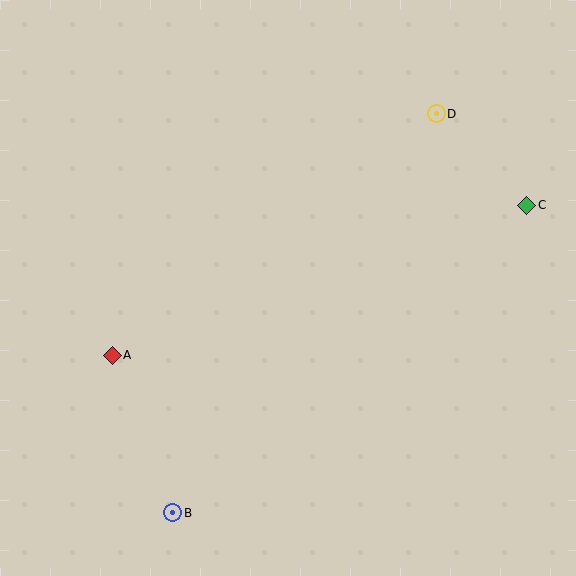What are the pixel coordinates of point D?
Point D is at (436, 114).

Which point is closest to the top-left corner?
Point A is closest to the top-left corner.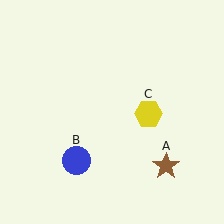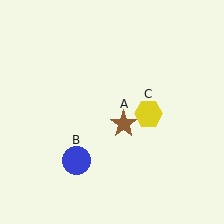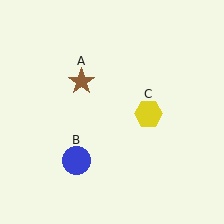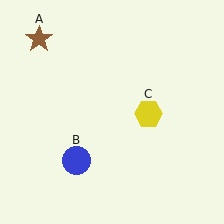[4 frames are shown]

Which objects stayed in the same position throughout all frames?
Blue circle (object B) and yellow hexagon (object C) remained stationary.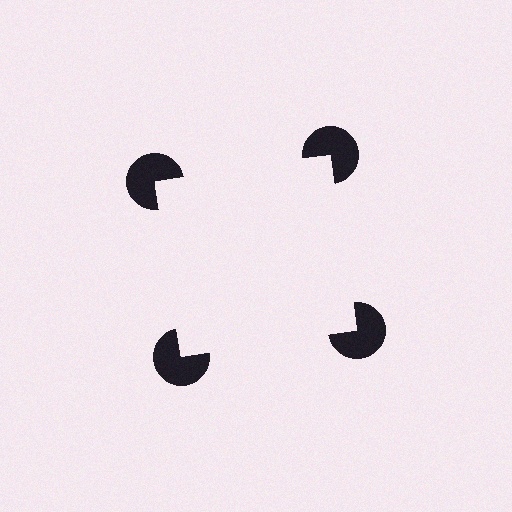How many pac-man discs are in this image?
There are 4 — one at each vertex of the illusory square.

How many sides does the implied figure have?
4 sides.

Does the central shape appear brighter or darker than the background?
It typically appears slightly brighter than the background, even though no actual brightness change is drawn.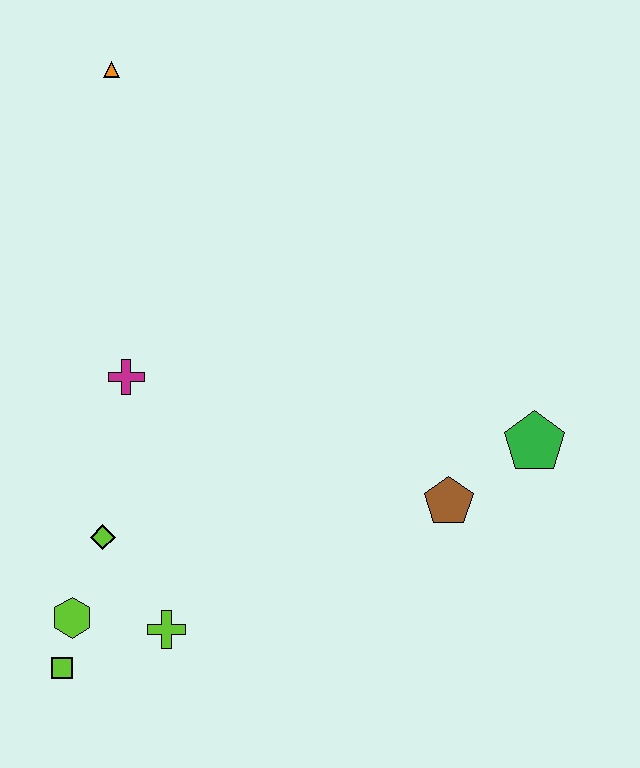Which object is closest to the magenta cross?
The lime diamond is closest to the magenta cross.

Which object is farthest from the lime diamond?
The orange triangle is farthest from the lime diamond.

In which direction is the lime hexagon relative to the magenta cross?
The lime hexagon is below the magenta cross.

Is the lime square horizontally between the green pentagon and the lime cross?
No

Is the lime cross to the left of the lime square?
No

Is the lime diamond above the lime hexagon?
Yes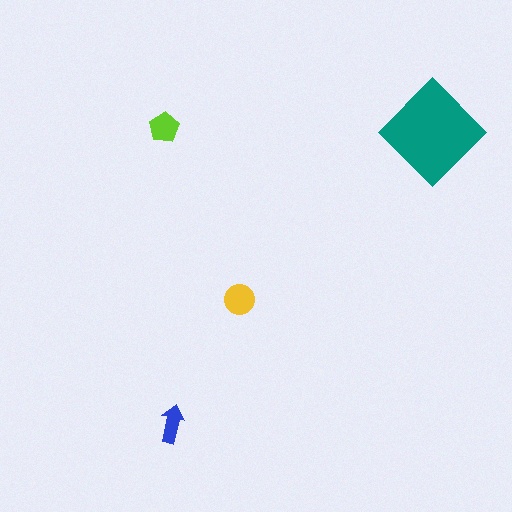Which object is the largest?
The teal diamond.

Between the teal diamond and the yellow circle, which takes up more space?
The teal diamond.